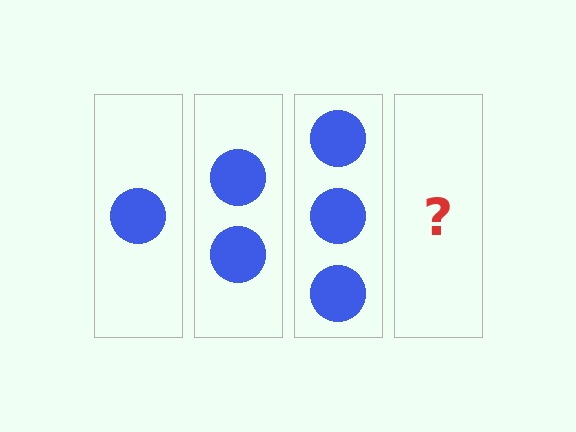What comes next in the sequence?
The next element should be 4 circles.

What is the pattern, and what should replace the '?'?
The pattern is that each step adds one more circle. The '?' should be 4 circles.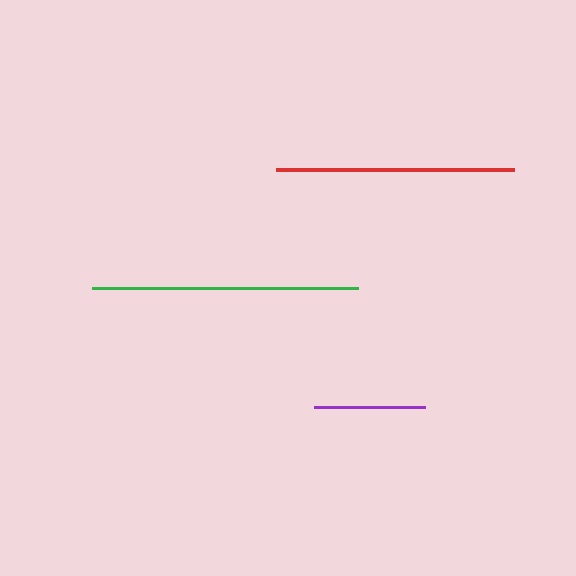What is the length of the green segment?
The green segment is approximately 266 pixels long.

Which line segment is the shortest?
The purple line is the shortest at approximately 111 pixels.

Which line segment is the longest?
The green line is the longest at approximately 266 pixels.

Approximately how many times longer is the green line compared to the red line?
The green line is approximately 1.1 times the length of the red line.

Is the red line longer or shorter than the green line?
The green line is longer than the red line.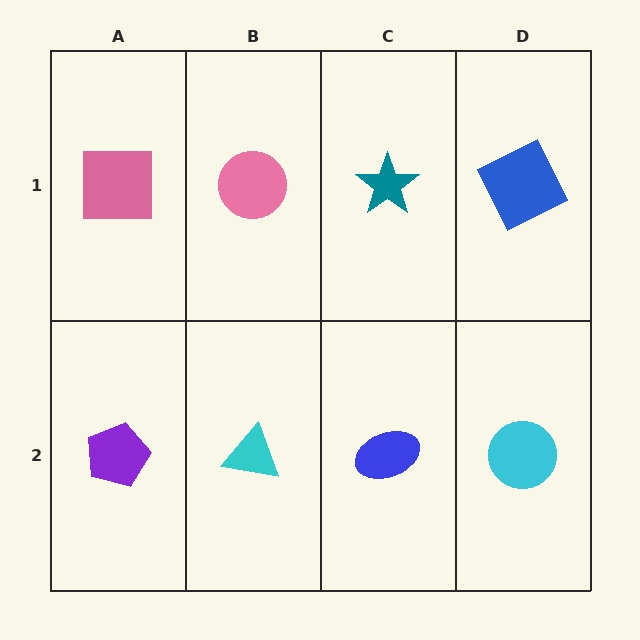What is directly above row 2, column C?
A teal star.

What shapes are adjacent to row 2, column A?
A pink square (row 1, column A), a cyan triangle (row 2, column B).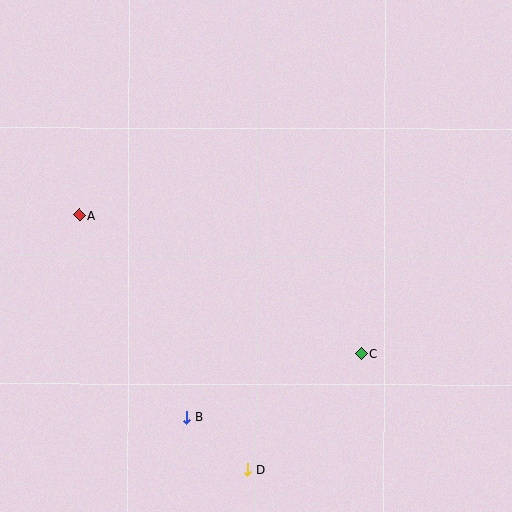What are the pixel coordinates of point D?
Point D is at (248, 470).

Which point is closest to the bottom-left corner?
Point B is closest to the bottom-left corner.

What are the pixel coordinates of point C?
Point C is at (361, 354).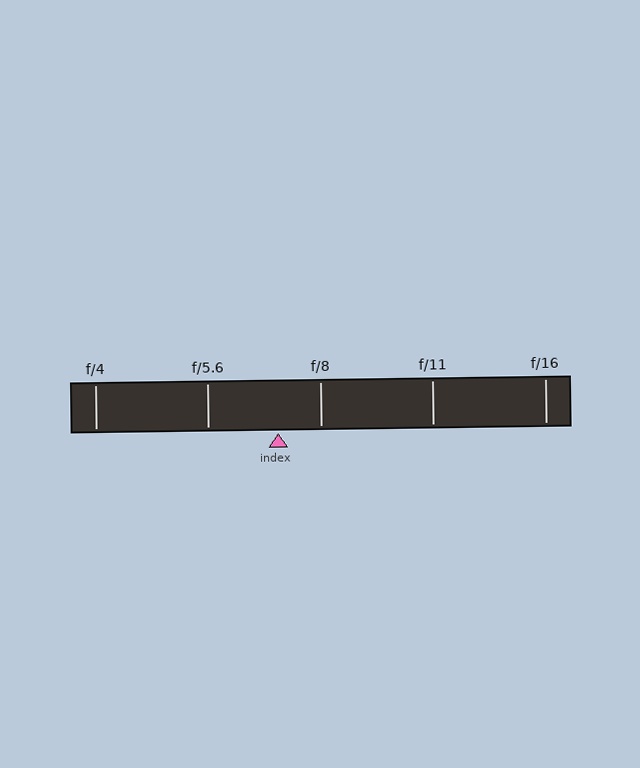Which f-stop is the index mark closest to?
The index mark is closest to f/8.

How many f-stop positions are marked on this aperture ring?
There are 5 f-stop positions marked.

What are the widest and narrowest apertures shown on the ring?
The widest aperture shown is f/4 and the narrowest is f/16.